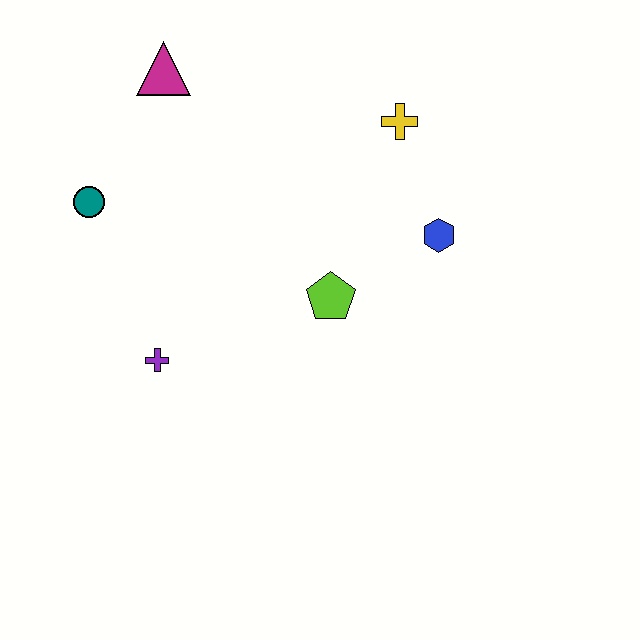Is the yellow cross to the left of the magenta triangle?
No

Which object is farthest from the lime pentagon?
The magenta triangle is farthest from the lime pentagon.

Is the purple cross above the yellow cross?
No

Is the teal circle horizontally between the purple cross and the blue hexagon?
No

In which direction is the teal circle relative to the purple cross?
The teal circle is above the purple cross.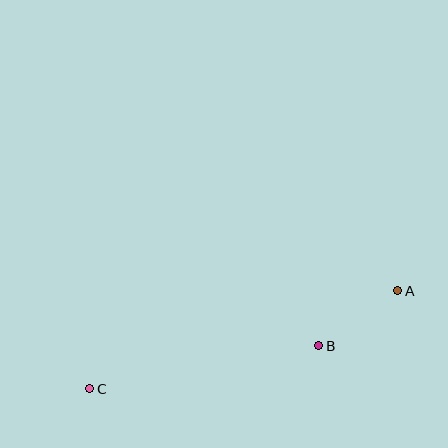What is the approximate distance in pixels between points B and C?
The distance between B and C is approximately 233 pixels.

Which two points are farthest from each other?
Points A and C are farthest from each other.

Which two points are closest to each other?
Points A and B are closest to each other.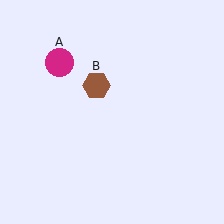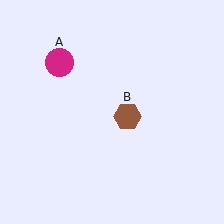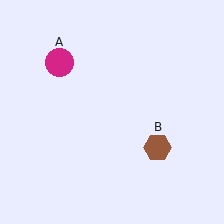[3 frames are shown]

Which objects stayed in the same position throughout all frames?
Magenta circle (object A) remained stationary.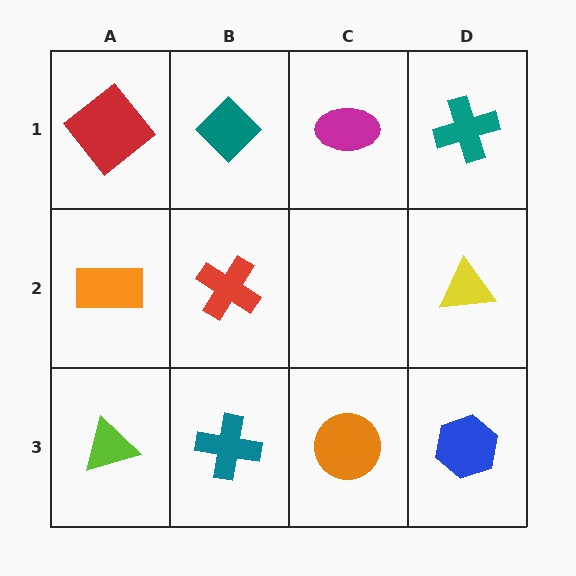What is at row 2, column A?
An orange rectangle.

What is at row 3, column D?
A blue hexagon.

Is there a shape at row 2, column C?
No, that cell is empty.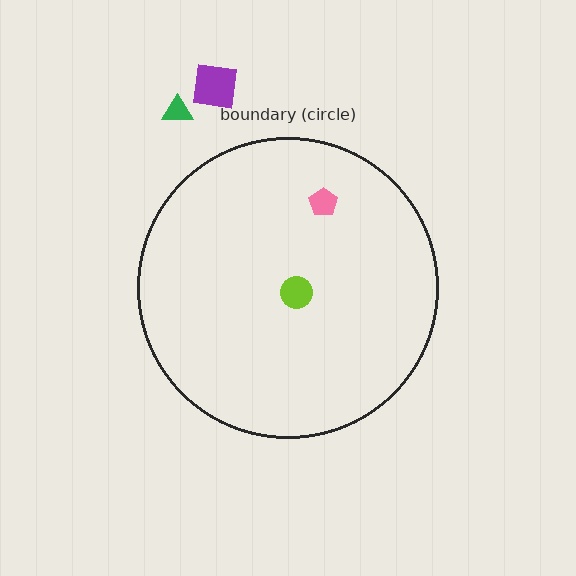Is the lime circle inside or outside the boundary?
Inside.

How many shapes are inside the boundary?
2 inside, 2 outside.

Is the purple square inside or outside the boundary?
Outside.